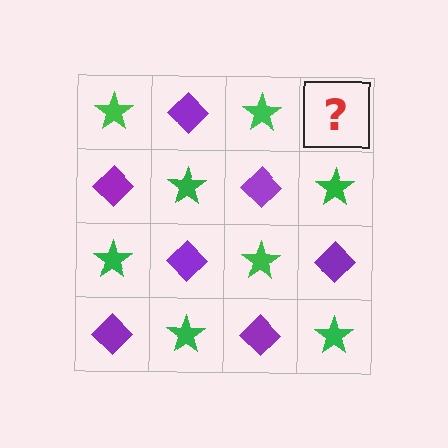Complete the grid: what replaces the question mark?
The question mark should be replaced with a purple diamond.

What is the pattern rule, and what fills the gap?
The rule is that it alternates green star and purple diamond in a checkerboard pattern. The gap should be filled with a purple diamond.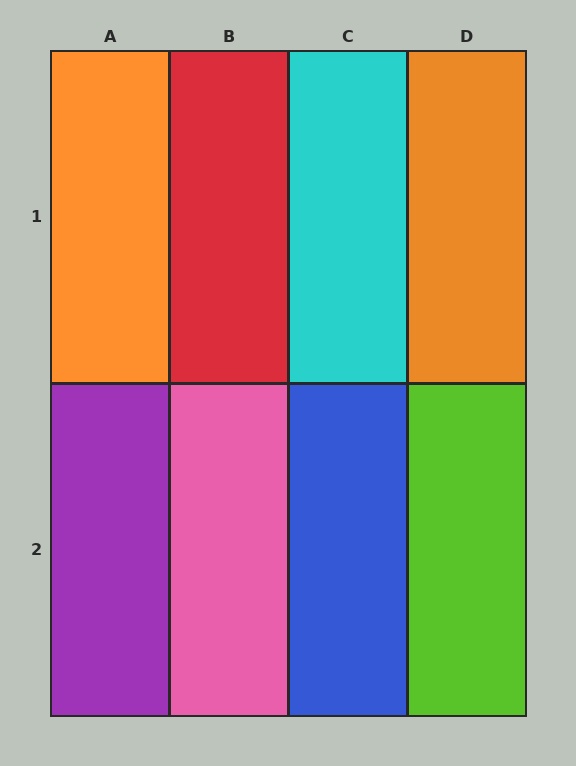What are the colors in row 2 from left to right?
Purple, pink, blue, lime.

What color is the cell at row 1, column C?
Cyan.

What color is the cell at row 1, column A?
Orange.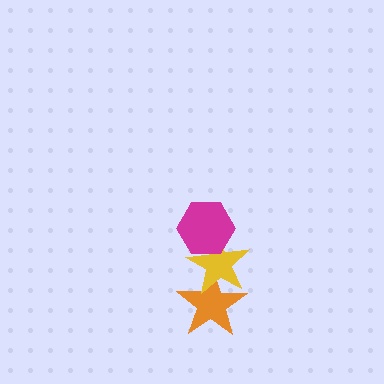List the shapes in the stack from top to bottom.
From top to bottom: the magenta hexagon, the yellow star, the orange star.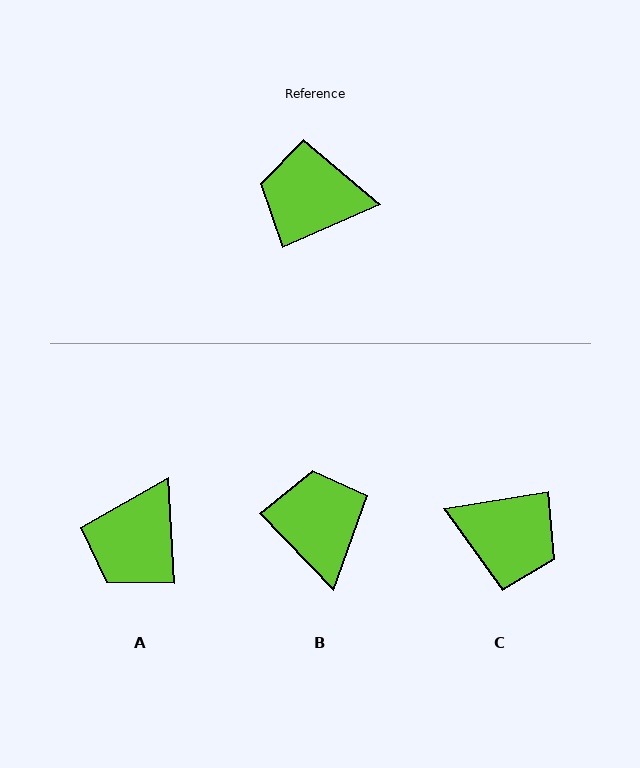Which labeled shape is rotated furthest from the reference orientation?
C, about 166 degrees away.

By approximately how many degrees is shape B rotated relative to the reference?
Approximately 70 degrees clockwise.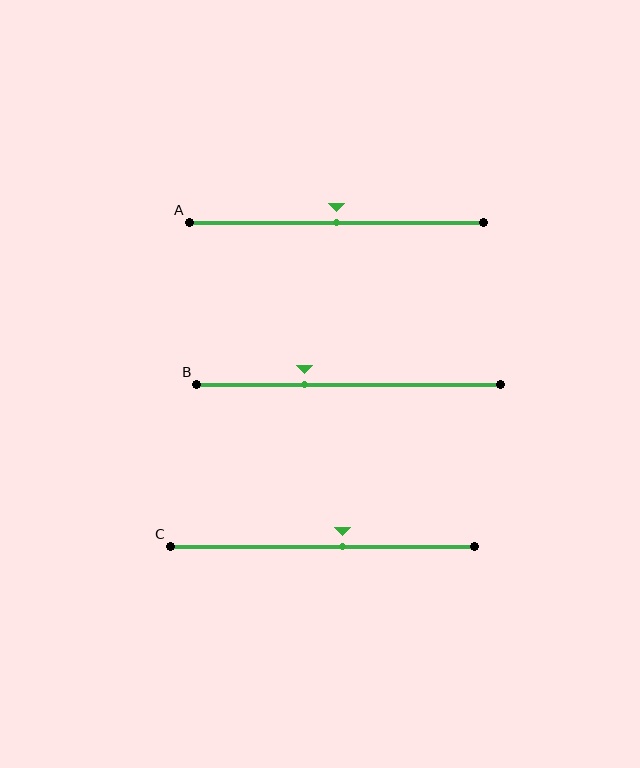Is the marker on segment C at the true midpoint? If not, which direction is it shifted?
No, the marker on segment C is shifted to the right by about 6% of the segment length.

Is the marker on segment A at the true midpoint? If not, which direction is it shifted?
Yes, the marker on segment A is at the true midpoint.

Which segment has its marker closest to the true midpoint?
Segment A has its marker closest to the true midpoint.